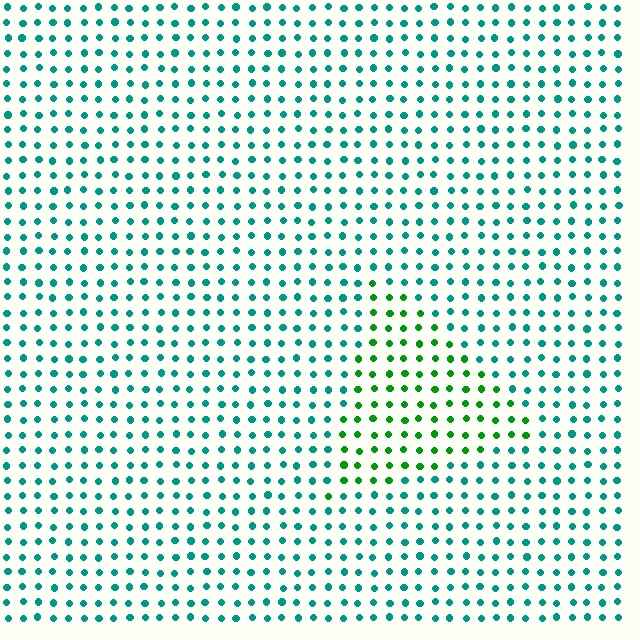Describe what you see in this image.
The image is filled with small teal elements in a uniform arrangement. A triangle-shaped region is visible where the elements are tinted to a slightly different hue, forming a subtle color boundary.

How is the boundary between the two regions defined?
The boundary is defined purely by a slight shift in hue (about 46 degrees). Spacing, size, and orientation are identical on both sides.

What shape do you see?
I see a triangle.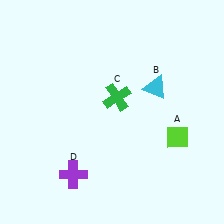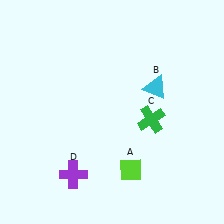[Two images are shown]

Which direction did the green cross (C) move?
The green cross (C) moved right.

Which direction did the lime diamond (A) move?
The lime diamond (A) moved left.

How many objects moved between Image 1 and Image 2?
2 objects moved between the two images.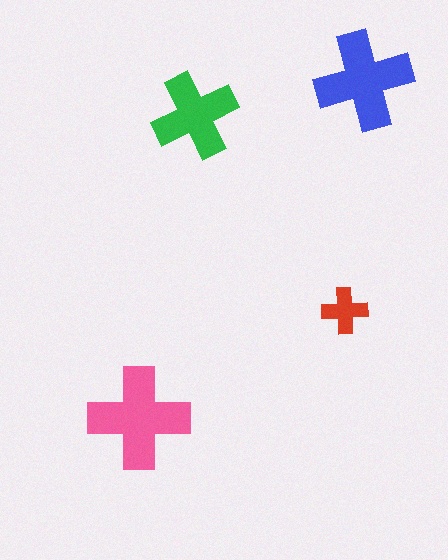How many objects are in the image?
There are 4 objects in the image.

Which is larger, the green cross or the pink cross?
The pink one.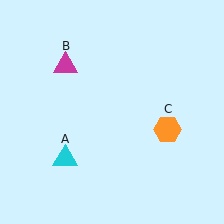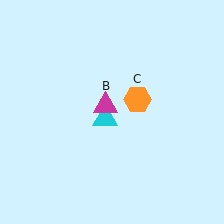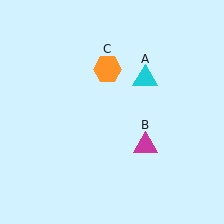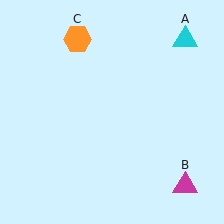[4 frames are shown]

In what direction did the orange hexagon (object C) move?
The orange hexagon (object C) moved up and to the left.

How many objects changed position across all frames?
3 objects changed position: cyan triangle (object A), magenta triangle (object B), orange hexagon (object C).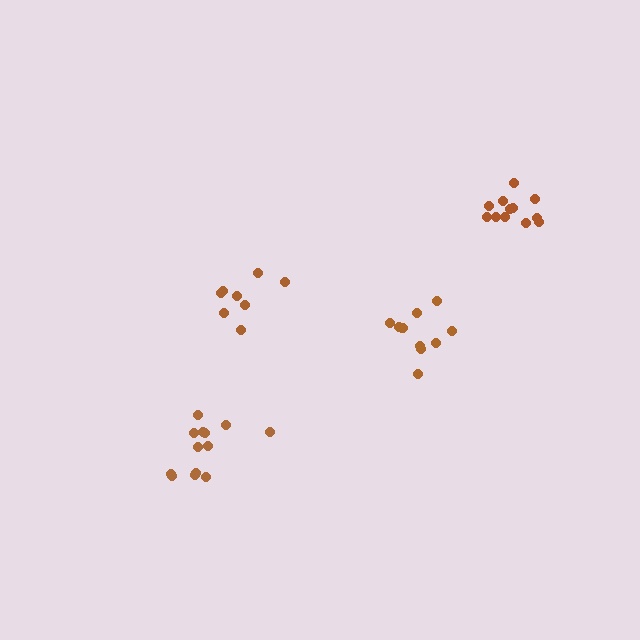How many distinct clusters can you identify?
There are 4 distinct clusters.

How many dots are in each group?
Group 1: 12 dots, Group 2: 13 dots, Group 3: 8 dots, Group 4: 10 dots (43 total).